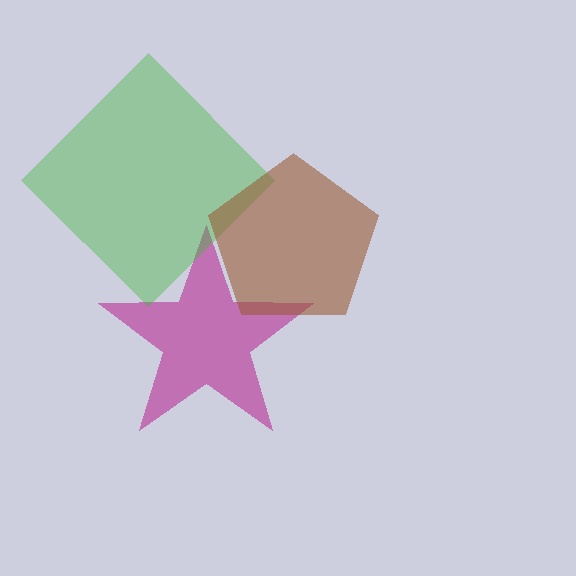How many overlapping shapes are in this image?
There are 3 overlapping shapes in the image.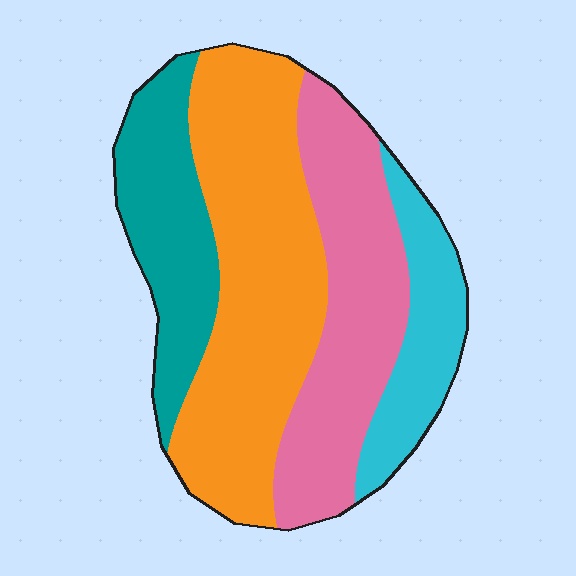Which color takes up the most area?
Orange, at roughly 40%.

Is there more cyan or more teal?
Teal.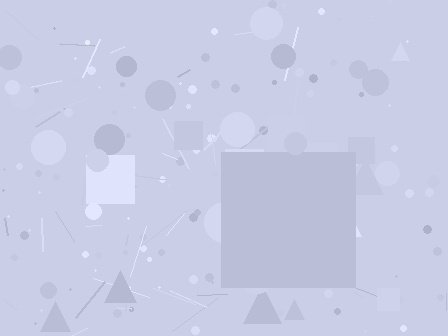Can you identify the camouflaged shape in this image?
The camouflaged shape is a square.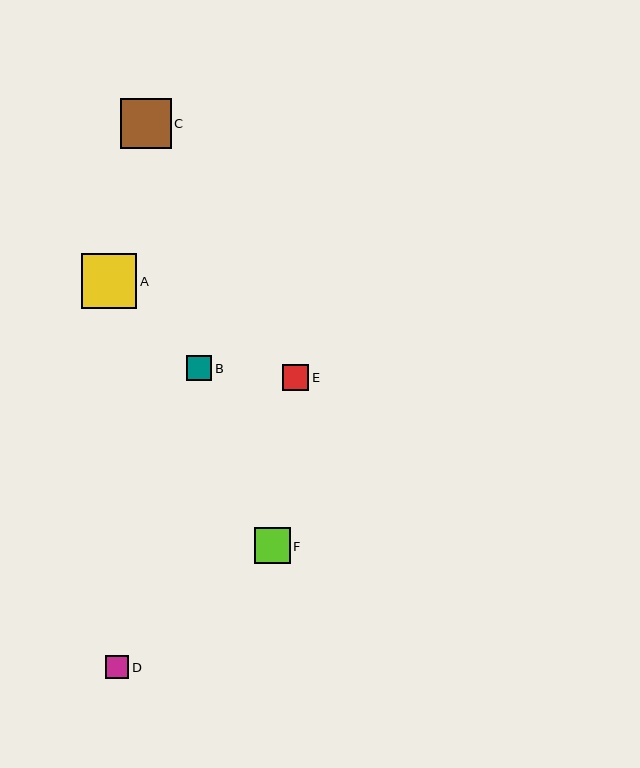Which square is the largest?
Square A is the largest with a size of approximately 56 pixels.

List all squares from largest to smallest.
From largest to smallest: A, C, F, E, B, D.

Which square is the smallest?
Square D is the smallest with a size of approximately 24 pixels.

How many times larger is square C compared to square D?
Square C is approximately 2.1 times the size of square D.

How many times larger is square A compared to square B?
Square A is approximately 2.2 times the size of square B.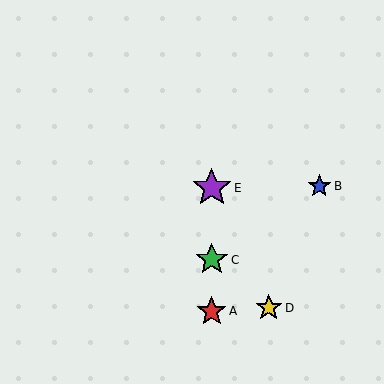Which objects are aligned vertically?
Objects A, C, E are aligned vertically.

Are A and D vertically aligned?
No, A is at x≈212 and D is at x≈269.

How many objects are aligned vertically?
3 objects (A, C, E) are aligned vertically.